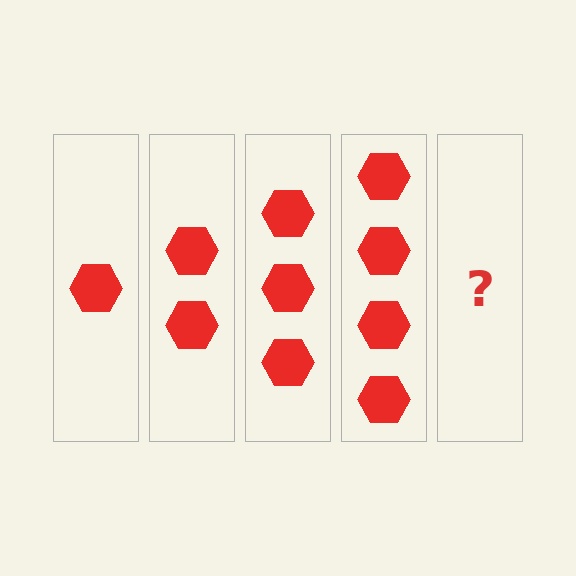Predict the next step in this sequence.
The next step is 5 hexagons.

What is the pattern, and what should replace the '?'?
The pattern is that each step adds one more hexagon. The '?' should be 5 hexagons.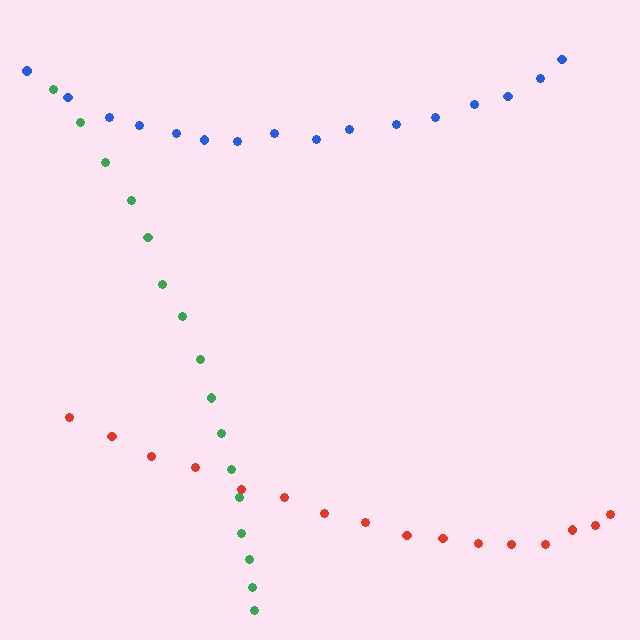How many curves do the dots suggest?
There are 3 distinct paths.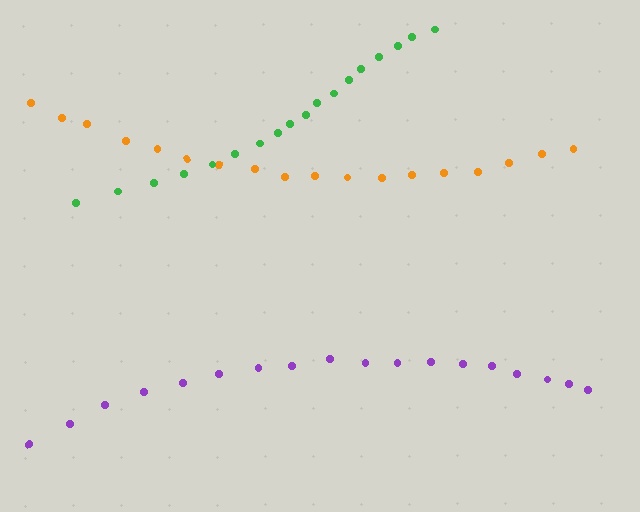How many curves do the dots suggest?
There are 3 distinct paths.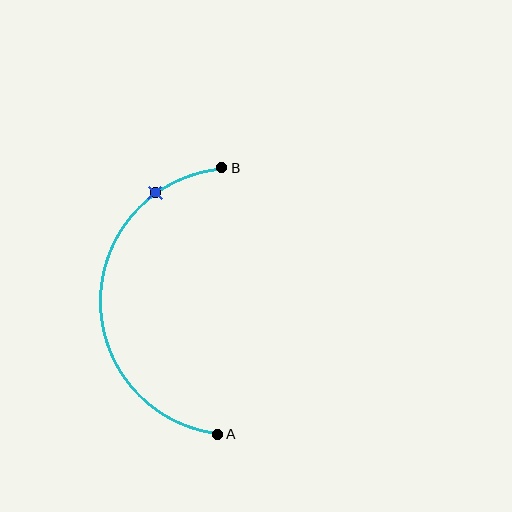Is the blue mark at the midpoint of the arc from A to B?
No. The blue mark lies on the arc but is closer to endpoint B. The arc midpoint would be at the point on the curve equidistant along the arc from both A and B.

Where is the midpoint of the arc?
The arc midpoint is the point on the curve farthest from the straight line joining A and B. It sits to the left of that line.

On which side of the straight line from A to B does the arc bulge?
The arc bulges to the left of the straight line connecting A and B.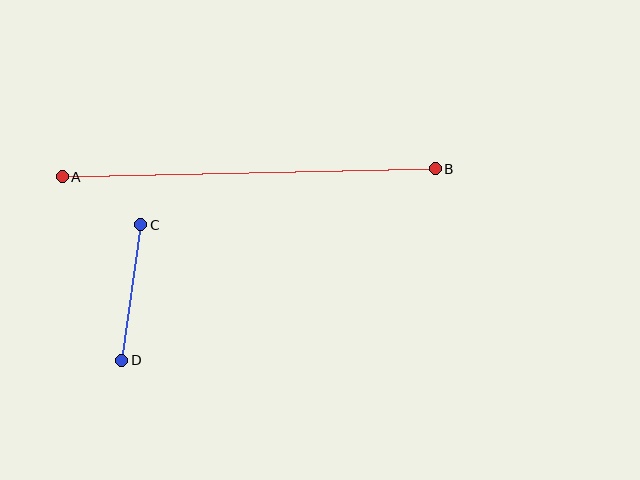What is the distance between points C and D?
The distance is approximately 137 pixels.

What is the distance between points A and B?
The distance is approximately 373 pixels.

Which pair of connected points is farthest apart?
Points A and B are farthest apart.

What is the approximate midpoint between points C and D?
The midpoint is at approximately (131, 293) pixels.